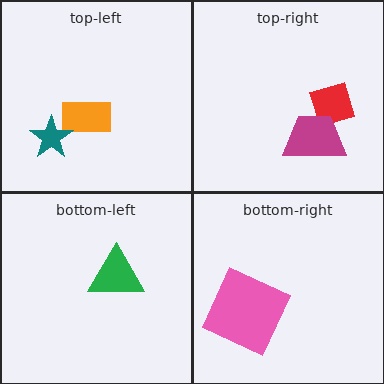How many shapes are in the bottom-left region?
1.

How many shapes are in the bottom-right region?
1.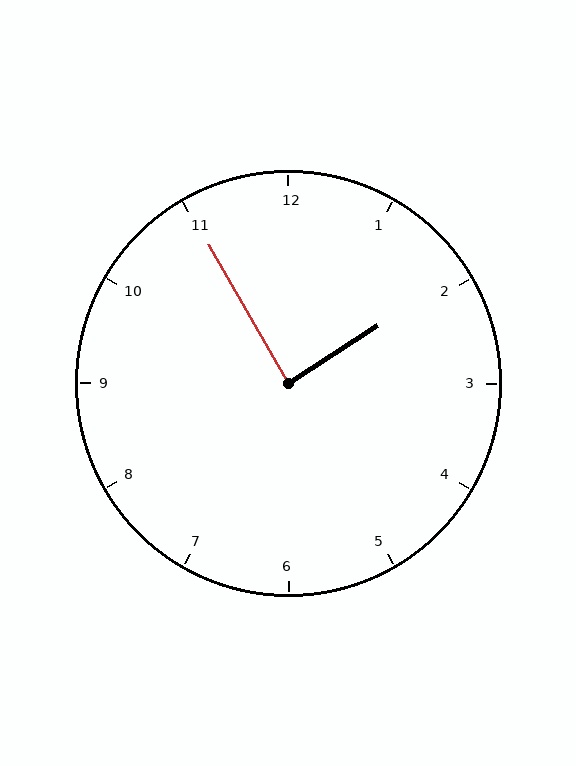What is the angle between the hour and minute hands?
Approximately 88 degrees.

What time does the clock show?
1:55.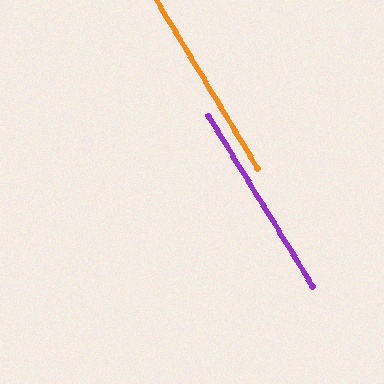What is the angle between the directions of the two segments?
Approximately 1 degree.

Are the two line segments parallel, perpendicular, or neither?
Parallel — their directions differ by only 0.6°.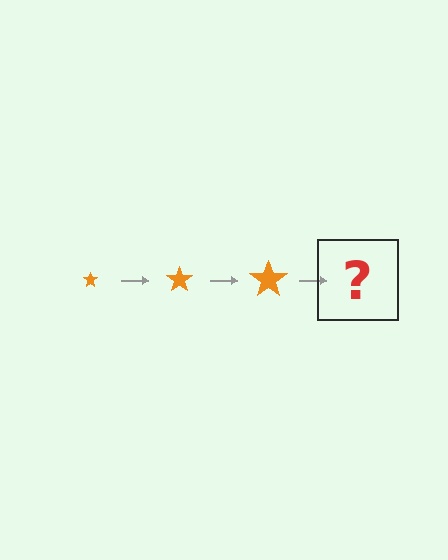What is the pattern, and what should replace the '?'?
The pattern is that the star gets progressively larger each step. The '?' should be an orange star, larger than the previous one.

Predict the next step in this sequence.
The next step is an orange star, larger than the previous one.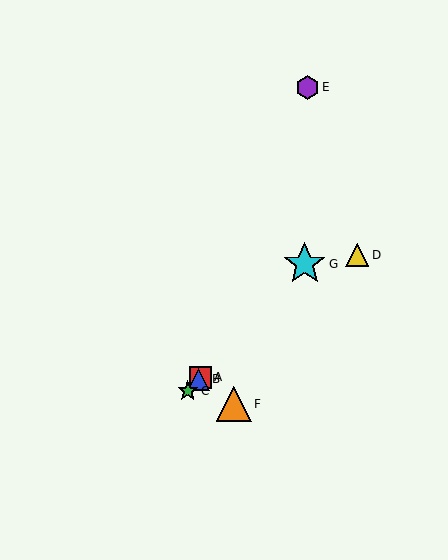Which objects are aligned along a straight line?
Objects A, B, C, G are aligned along a straight line.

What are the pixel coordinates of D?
Object D is at (357, 255).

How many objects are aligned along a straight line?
4 objects (A, B, C, G) are aligned along a straight line.